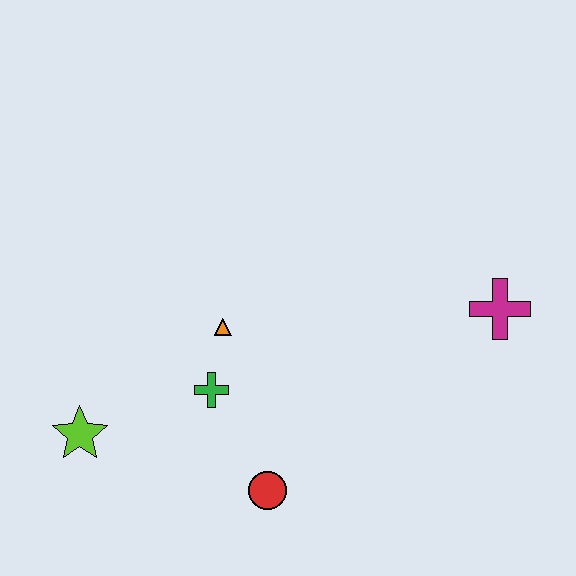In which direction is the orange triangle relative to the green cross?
The orange triangle is above the green cross.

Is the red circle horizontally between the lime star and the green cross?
No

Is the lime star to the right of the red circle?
No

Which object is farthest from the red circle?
The magenta cross is farthest from the red circle.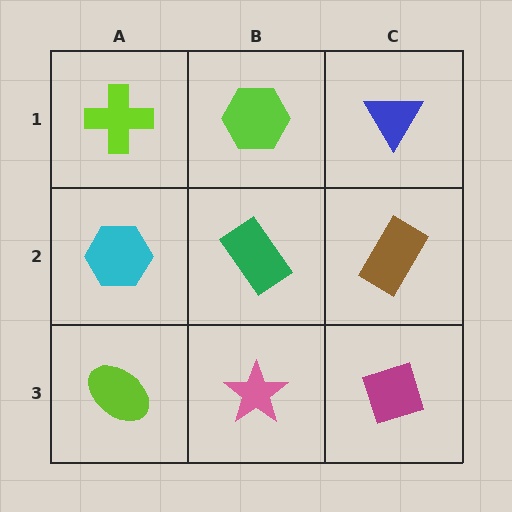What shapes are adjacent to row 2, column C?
A blue triangle (row 1, column C), a magenta diamond (row 3, column C), a green rectangle (row 2, column B).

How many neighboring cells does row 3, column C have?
2.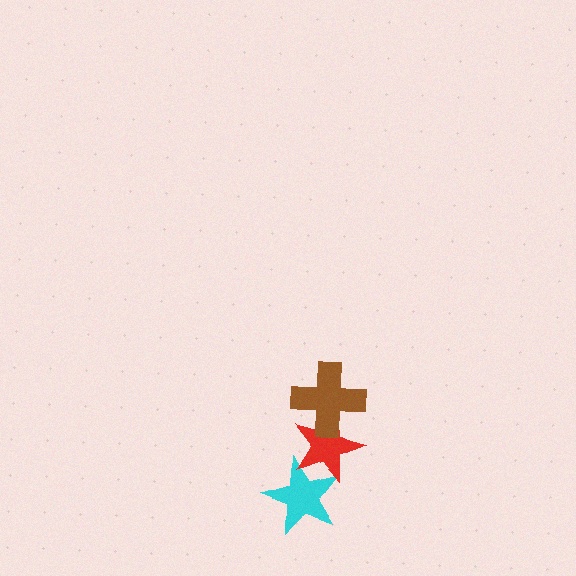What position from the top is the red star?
The red star is 2nd from the top.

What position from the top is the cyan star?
The cyan star is 3rd from the top.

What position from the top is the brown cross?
The brown cross is 1st from the top.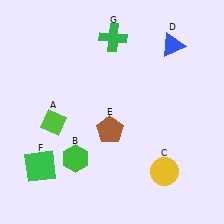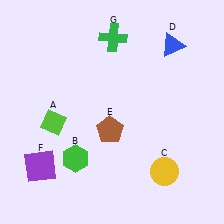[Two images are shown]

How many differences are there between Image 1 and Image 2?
There is 1 difference between the two images.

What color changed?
The square (F) changed from green in Image 1 to purple in Image 2.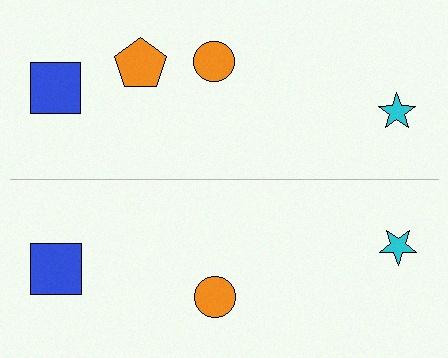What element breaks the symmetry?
A orange pentagon is missing from the bottom side.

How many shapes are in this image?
There are 7 shapes in this image.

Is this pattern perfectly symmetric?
No, the pattern is not perfectly symmetric. A orange pentagon is missing from the bottom side.